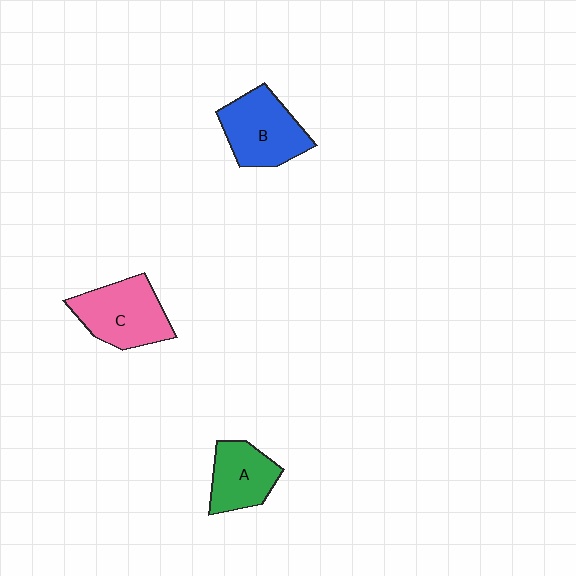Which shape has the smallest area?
Shape A (green).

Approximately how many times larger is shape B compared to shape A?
Approximately 1.3 times.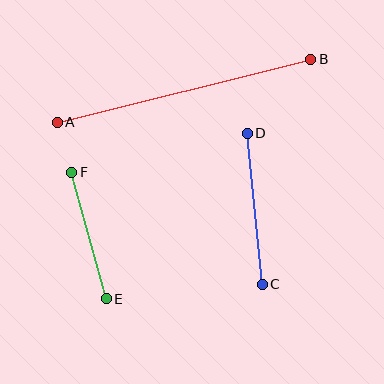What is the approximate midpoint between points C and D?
The midpoint is at approximately (255, 209) pixels.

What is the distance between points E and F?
The distance is approximately 131 pixels.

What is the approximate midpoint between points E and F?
The midpoint is at approximately (89, 235) pixels.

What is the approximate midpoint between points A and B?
The midpoint is at approximately (184, 91) pixels.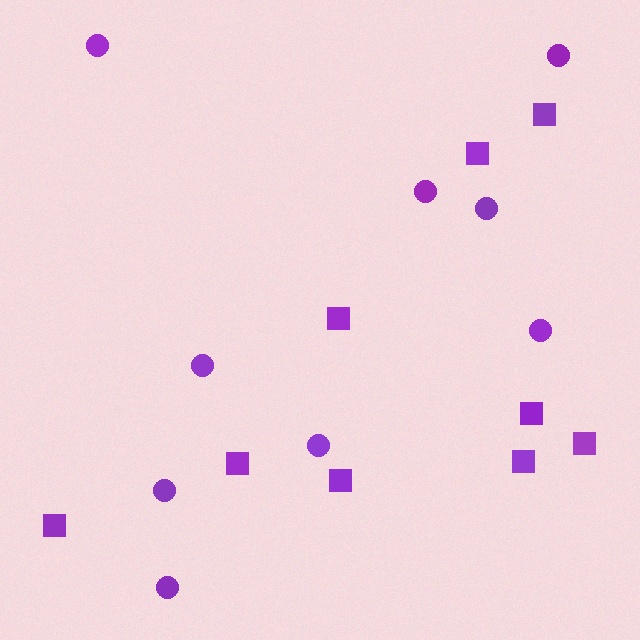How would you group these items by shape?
There are 2 groups: one group of squares (9) and one group of circles (9).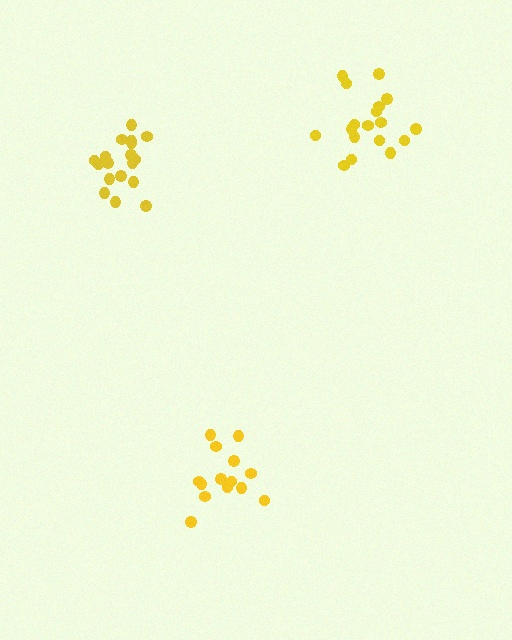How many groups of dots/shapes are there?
There are 3 groups.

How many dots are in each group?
Group 1: 14 dots, Group 2: 18 dots, Group 3: 18 dots (50 total).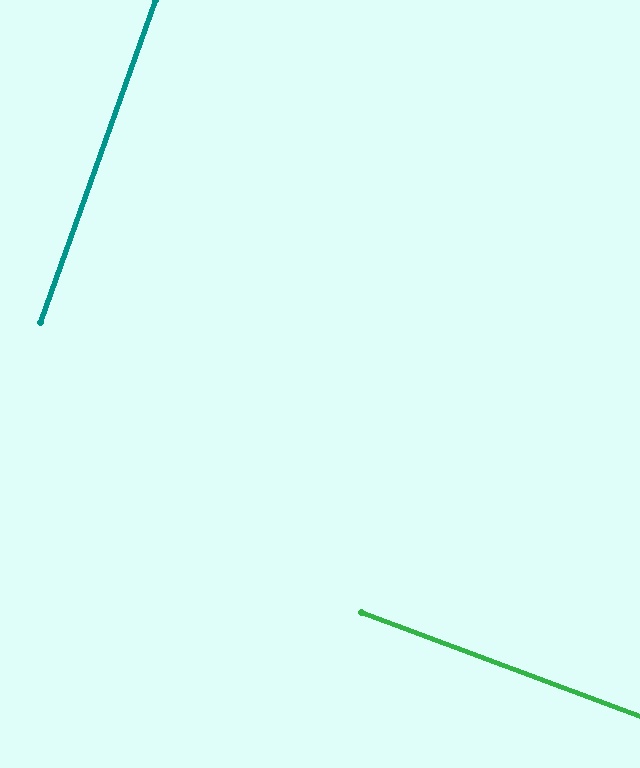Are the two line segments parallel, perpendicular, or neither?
Perpendicular — they meet at approximately 89°.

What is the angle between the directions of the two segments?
Approximately 89 degrees.